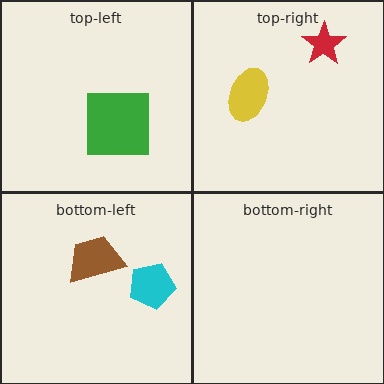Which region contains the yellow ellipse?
The top-right region.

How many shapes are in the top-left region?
1.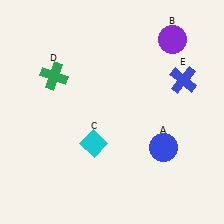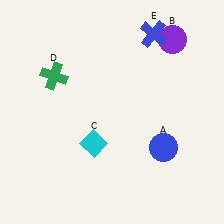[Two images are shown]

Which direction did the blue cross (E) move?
The blue cross (E) moved up.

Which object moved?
The blue cross (E) moved up.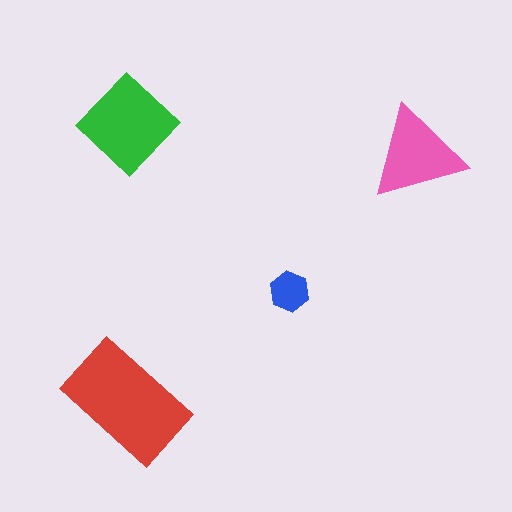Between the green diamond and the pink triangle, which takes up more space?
The green diamond.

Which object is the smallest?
The blue hexagon.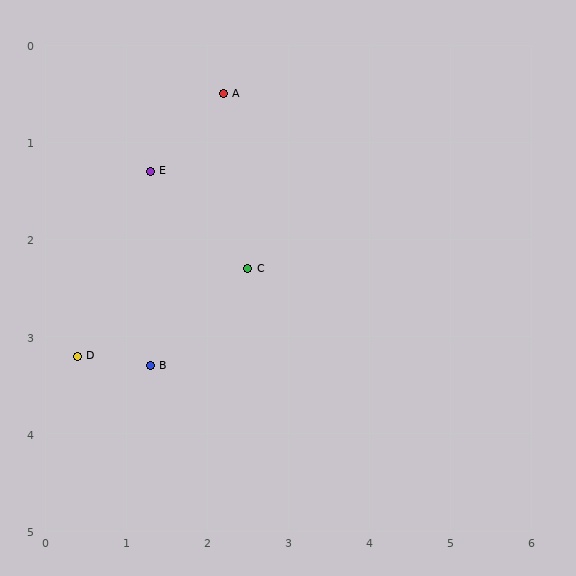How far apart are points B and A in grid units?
Points B and A are about 2.9 grid units apart.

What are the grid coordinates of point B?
Point B is at approximately (1.3, 3.3).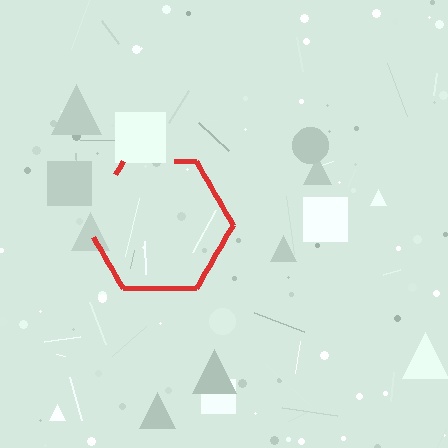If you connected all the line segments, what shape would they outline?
They would outline a hexagon.